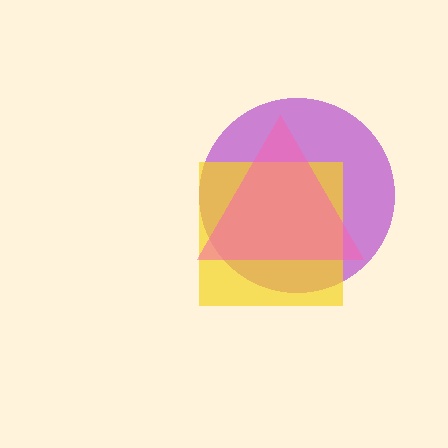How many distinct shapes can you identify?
There are 3 distinct shapes: a purple circle, a yellow square, a pink triangle.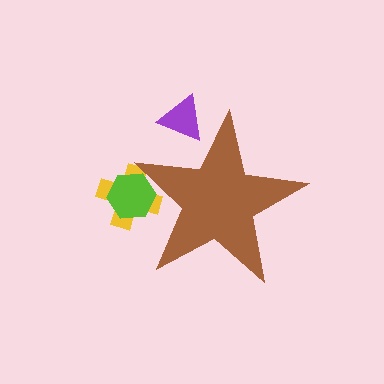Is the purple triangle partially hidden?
Yes, the purple triangle is partially hidden behind the brown star.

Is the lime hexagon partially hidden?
Yes, the lime hexagon is partially hidden behind the brown star.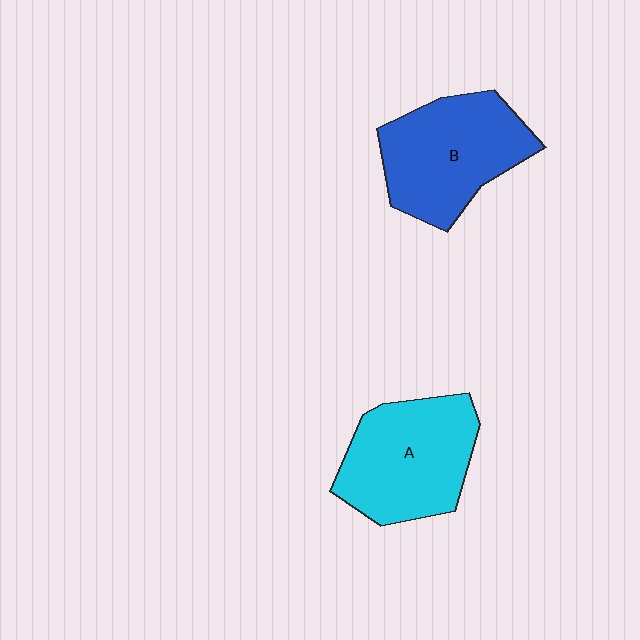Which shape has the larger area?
Shape B (blue).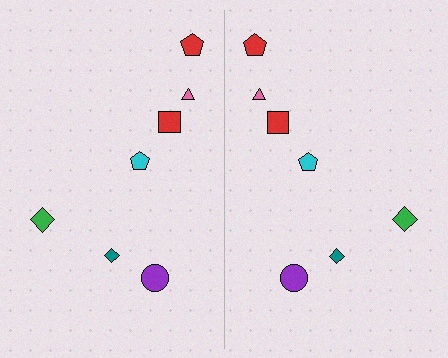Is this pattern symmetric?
Yes, this pattern has bilateral (reflection) symmetry.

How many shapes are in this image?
There are 14 shapes in this image.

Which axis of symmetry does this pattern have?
The pattern has a vertical axis of symmetry running through the center of the image.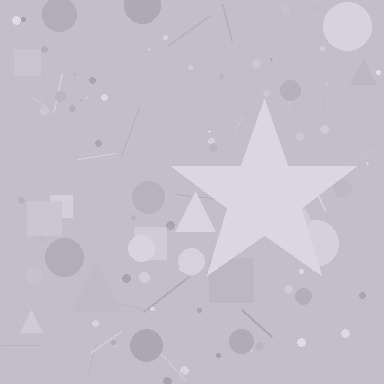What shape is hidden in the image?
A star is hidden in the image.